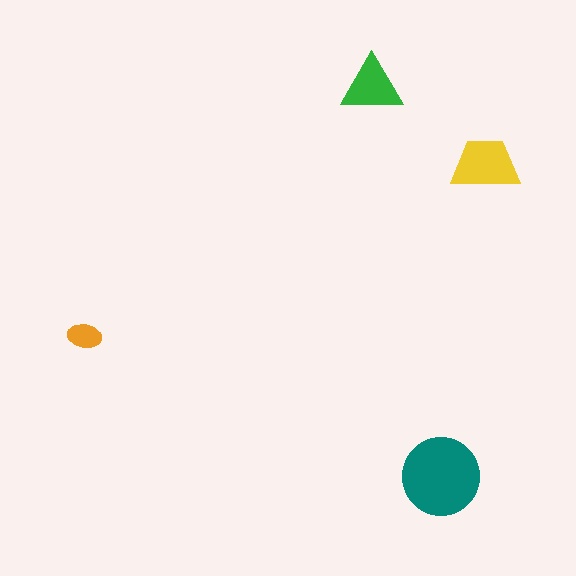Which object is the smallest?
The orange ellipse.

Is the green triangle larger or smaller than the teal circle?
Smaller.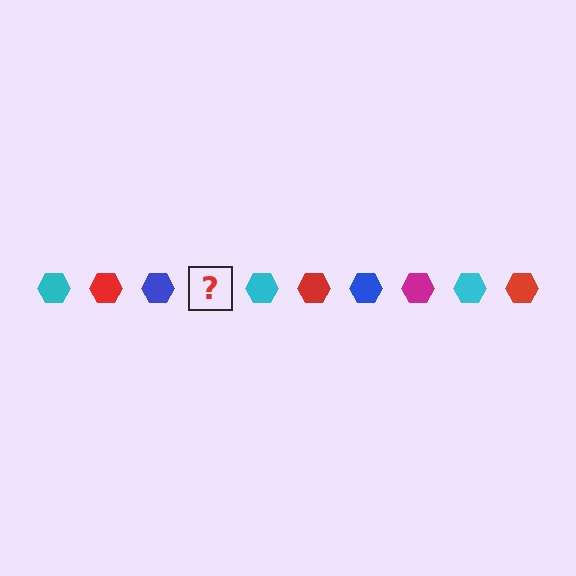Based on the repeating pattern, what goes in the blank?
The blank should be a magenta hexagon.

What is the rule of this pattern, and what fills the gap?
The rule is that the pattern cycles through cyan, red, blue, magenta hexagons. The gap should be filled with a magenta hexagon.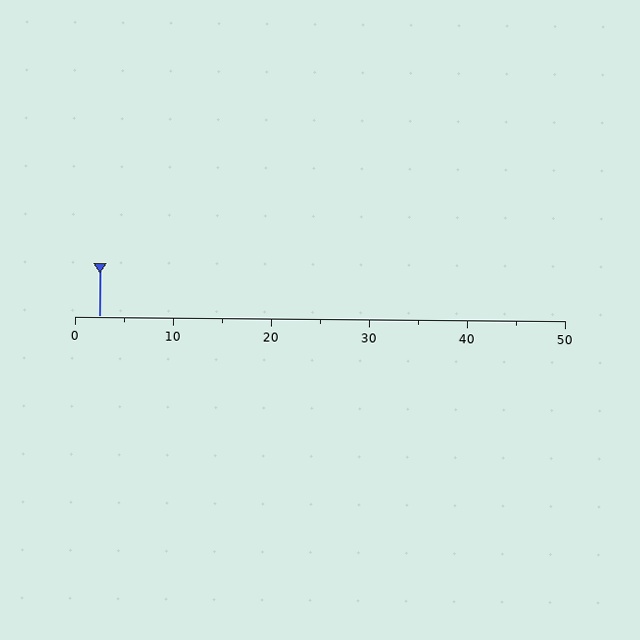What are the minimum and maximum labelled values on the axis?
The axis runs from 0 to 50.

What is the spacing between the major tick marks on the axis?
The major ticks are spaced 10 apart.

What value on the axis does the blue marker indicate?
The marker indicates approximately 2.5.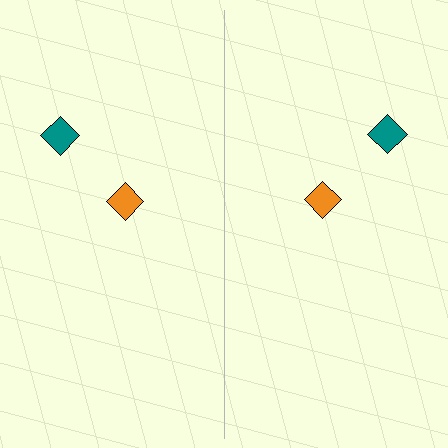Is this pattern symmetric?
Yes, this pattern has bilateral (reflection) symmetry.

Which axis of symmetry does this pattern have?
The pattern has a vertical axis of symmetry running through the center of the image.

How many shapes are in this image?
There are 4 shapes in this image.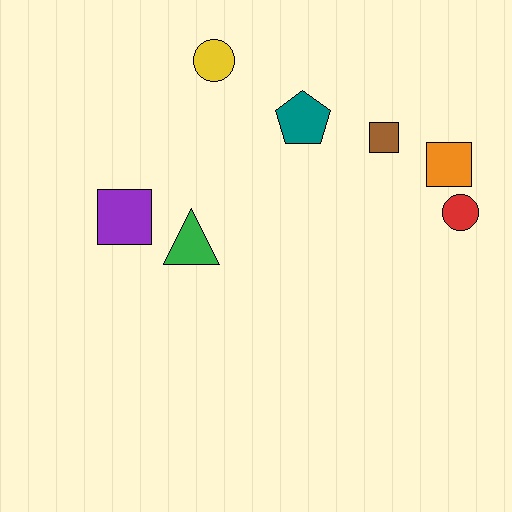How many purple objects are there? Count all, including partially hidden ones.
There is 1 purple object.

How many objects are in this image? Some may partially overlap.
There are 7 objects.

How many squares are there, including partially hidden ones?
There are 3 squares.